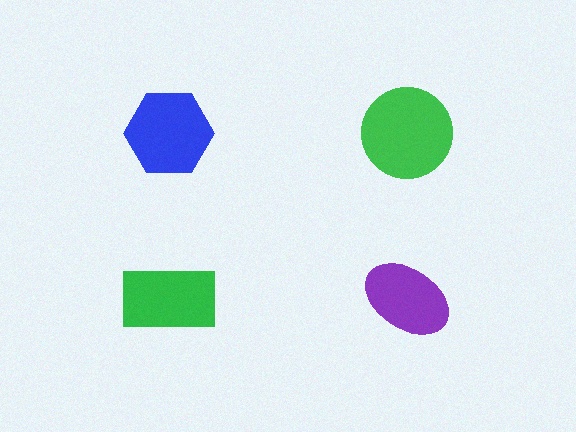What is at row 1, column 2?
A green circle.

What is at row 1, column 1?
A blue hexagon.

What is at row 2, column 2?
A purple ellipse.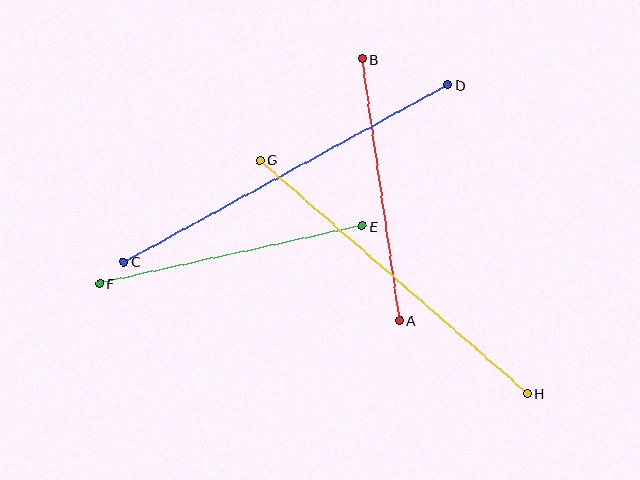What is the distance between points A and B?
The distance is approximately 264 pixels.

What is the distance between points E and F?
The distance is approximately 269 pixels.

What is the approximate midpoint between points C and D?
The midpoint is at approximately (286, 173) pixels.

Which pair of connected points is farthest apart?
Points C and D are farthest apart.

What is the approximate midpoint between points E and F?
The midpoint is at approximately (231, 255) pixels.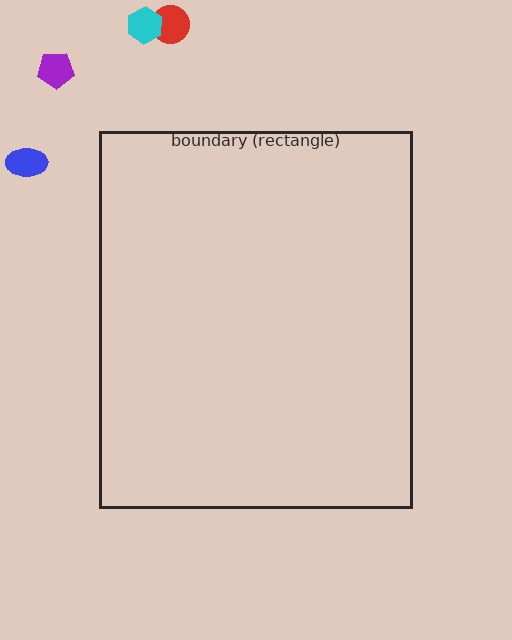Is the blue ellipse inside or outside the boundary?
Outside.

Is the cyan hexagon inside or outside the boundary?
Outside.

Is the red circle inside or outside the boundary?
Outside.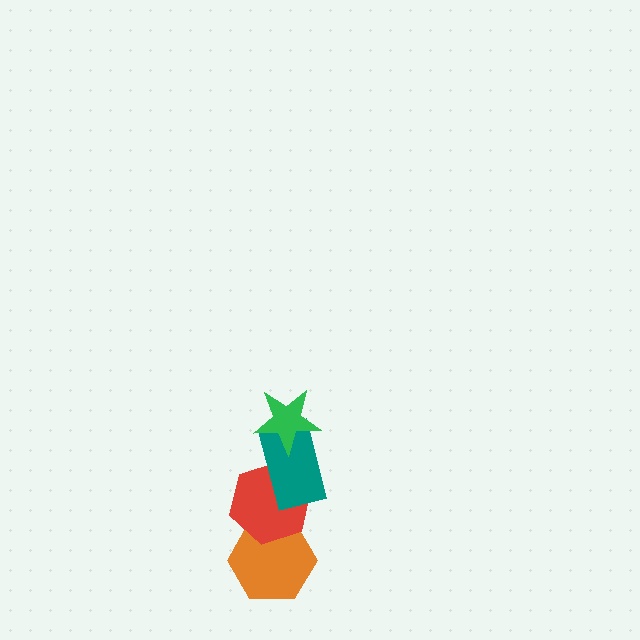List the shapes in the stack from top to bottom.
From top to bottom: the green star, the teal rectangle, the red hexagon, the orange hexagon.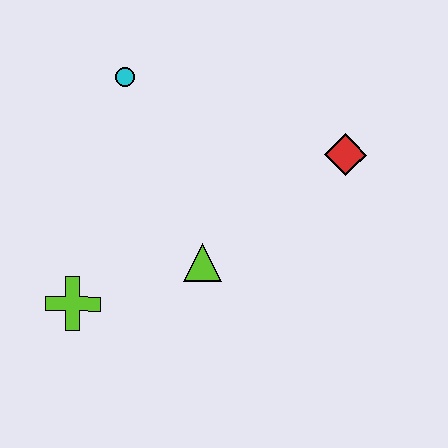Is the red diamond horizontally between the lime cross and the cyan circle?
No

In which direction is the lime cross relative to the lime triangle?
The lime cross is to the left of the lime triangle.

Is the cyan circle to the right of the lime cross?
Yes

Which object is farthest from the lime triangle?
The cyan circle is farthest from the lime triangle.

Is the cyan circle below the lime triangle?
No